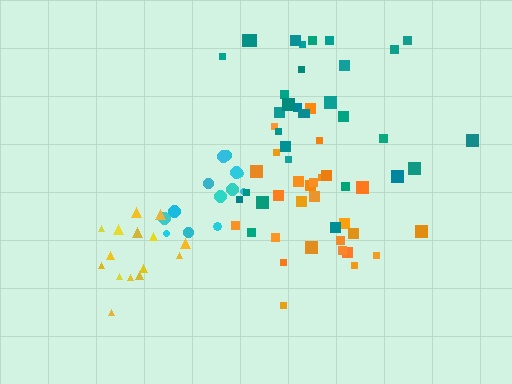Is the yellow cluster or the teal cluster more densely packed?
Yellow.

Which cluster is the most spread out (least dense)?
Teal.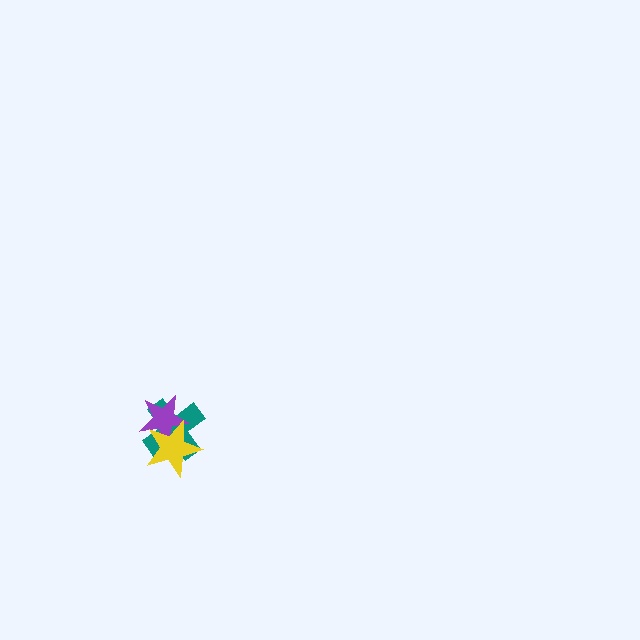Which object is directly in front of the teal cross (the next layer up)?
The purple star is directly in front of the teal cross.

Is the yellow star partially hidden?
No, no other shape covers it.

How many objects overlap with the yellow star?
2 objects overlap with the yellow star.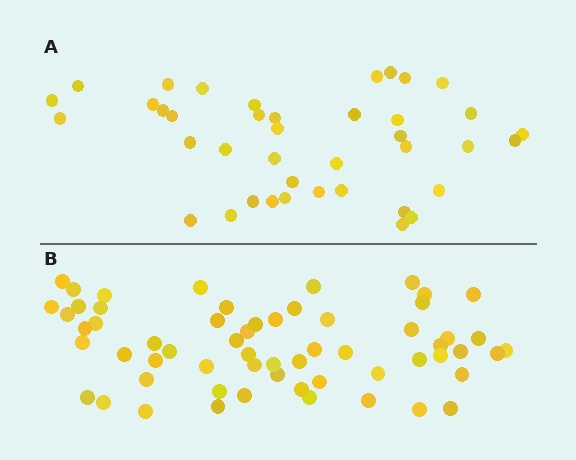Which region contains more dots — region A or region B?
Region B (the bottom region) has more dots.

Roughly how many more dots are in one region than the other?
Region B has approximately 20 more dots than region A.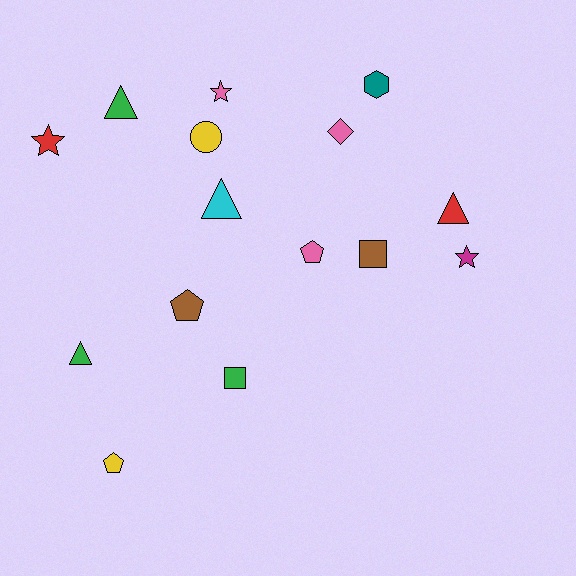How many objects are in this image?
There are 15 objects.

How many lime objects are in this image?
There are no lime objects.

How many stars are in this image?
There are 3 stars.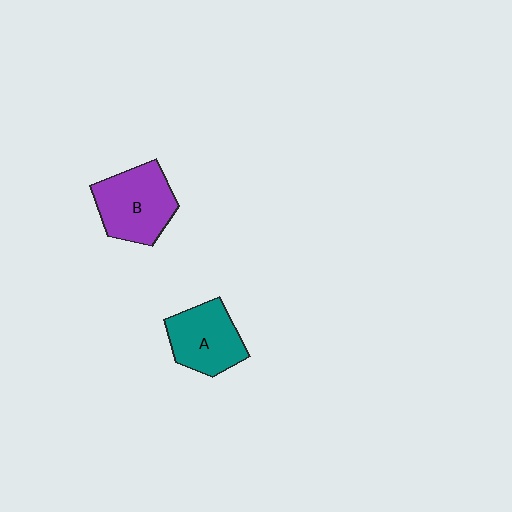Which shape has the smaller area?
Shape A (teal).